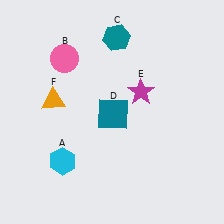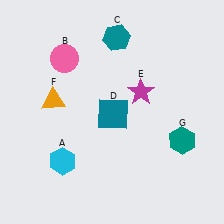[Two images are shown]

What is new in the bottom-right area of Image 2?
A teal hexagon (G) was added in the bottom-right area of Image 2.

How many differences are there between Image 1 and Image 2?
There is 1 difference between the two images.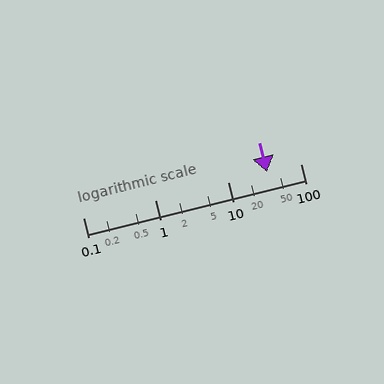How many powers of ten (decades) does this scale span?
The scale spans 3 decades, from 0.1 to 100.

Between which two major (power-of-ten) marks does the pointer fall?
The pointer is between 10 and 100.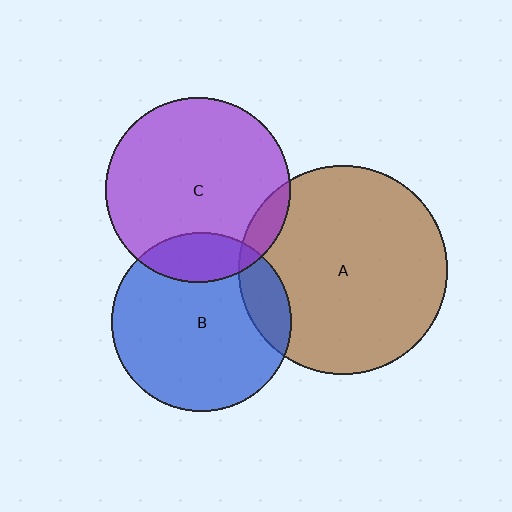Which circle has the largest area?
Circle A (brown).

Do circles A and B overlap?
Yes.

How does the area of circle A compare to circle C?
Approximately 1.3 times.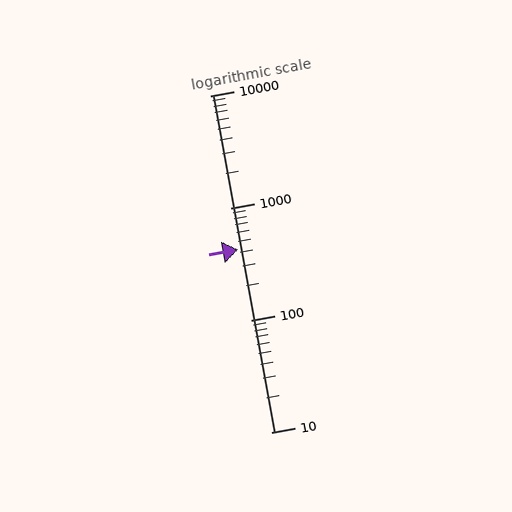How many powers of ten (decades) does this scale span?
The scale spans 3 decades, from 10 to 10000.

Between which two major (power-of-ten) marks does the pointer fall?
The pointer is between 100 and 1000.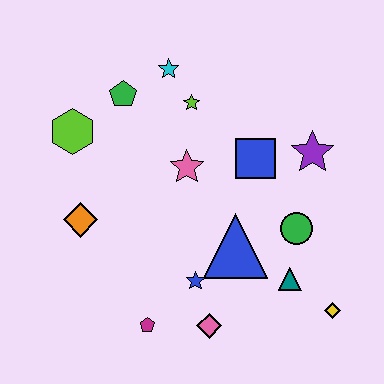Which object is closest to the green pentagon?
The cyan star is closest to the green pentagon.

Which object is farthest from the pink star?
The yellow diamond is farthest from the pink star.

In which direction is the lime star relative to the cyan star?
The lime star is below the cyan star.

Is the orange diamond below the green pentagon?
Yes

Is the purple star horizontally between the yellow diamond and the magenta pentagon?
Yes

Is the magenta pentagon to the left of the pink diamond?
Yes